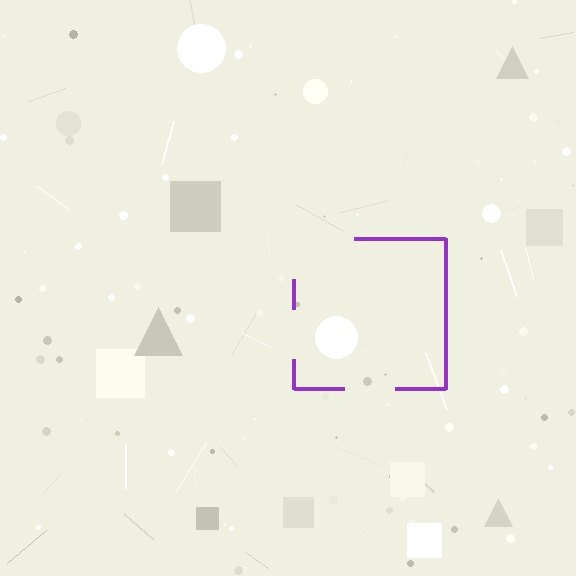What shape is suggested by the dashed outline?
The dashed outline suggests a square.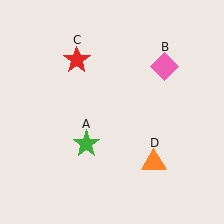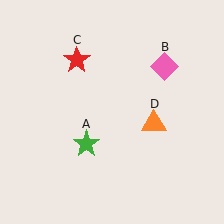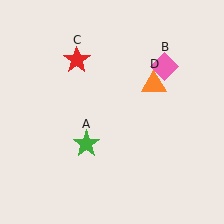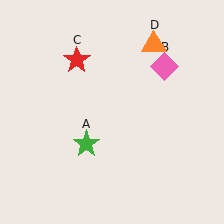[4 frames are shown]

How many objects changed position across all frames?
1 object changed position: orange triangle (object D).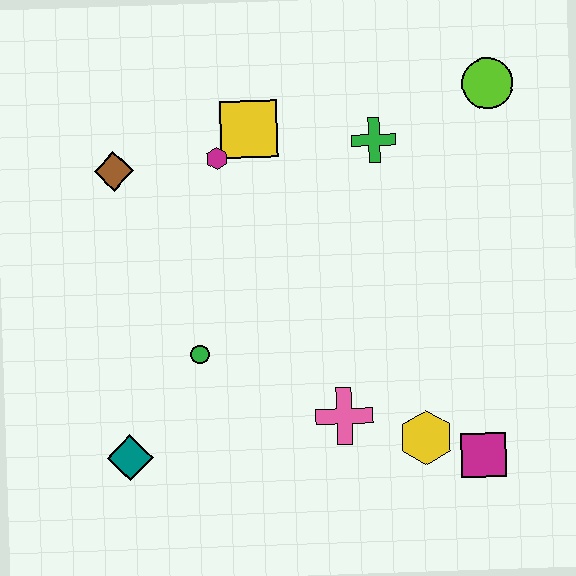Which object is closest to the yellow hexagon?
The magenta square is closest to the yellow hexagon.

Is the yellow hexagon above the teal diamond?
Yes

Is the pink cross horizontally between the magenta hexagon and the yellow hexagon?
Yes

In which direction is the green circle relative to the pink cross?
The green circle is to the left of the pink cross.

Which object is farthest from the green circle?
The lime circle is farthest from the green circle.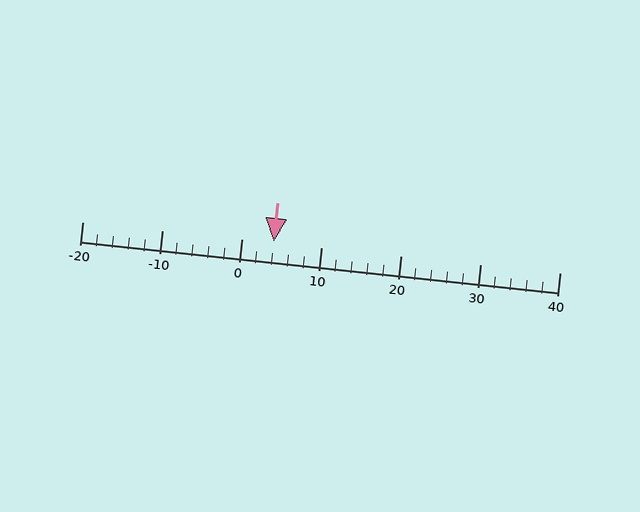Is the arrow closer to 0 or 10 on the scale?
The arrow is closer to 0.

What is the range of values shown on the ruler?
The ruler shows values from -20 to 40.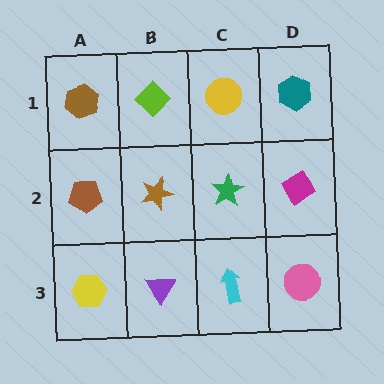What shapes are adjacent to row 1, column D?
A magenta diamond (row 2, column D), a yellow circle (row 1, column C).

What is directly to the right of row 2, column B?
A green star.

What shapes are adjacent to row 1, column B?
A brown star (row 2, column B), a brown hexagon (row 1, column A), a yellow circle (row 1, column C).